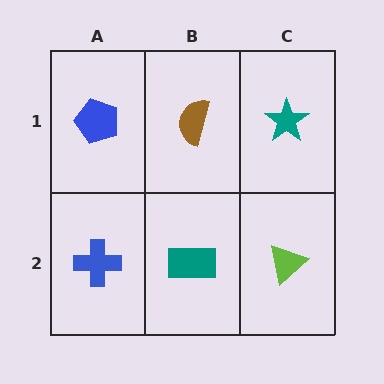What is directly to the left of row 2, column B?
A blue cross.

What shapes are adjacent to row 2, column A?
A blue pentagon (row 1, column A), a teal rectangle (row 2, column B).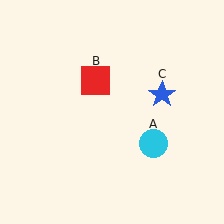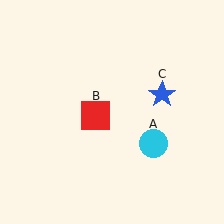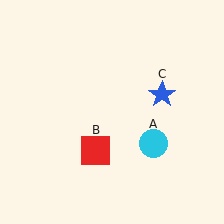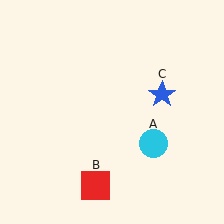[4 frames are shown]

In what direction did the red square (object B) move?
The red square (object B) moved down.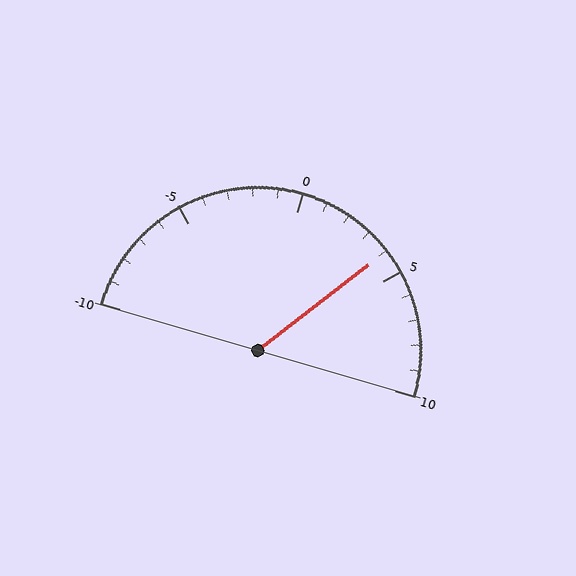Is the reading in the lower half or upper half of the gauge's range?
The reading is in the upper half of the range (-10 to 10).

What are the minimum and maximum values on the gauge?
The gauge ranges from -10 to 10.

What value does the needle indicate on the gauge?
The needle indicates approximately 4.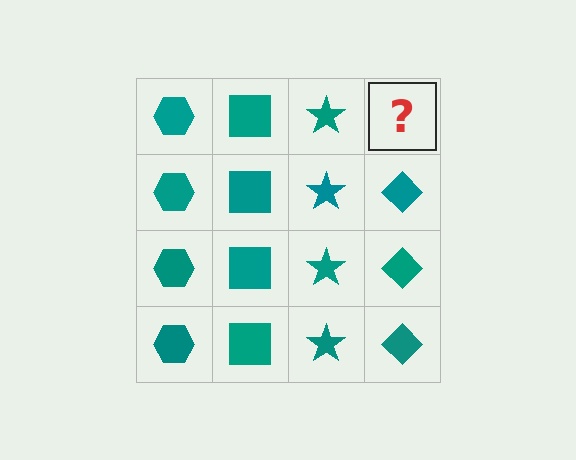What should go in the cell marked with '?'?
The missing cell should contain a teal diamond.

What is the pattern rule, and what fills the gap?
The rule is that each column has a consistent shape. The gap should be filled with a teal diamond.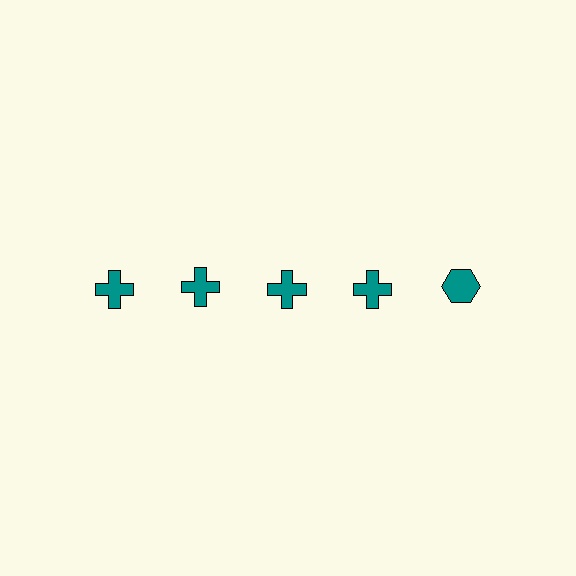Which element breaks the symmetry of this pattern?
The teal hexagon in the top row, rightmost column breaks the symmetry. All other shapes are teal crosses.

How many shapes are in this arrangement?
There are 5 shapes arranged in a grid pattern.